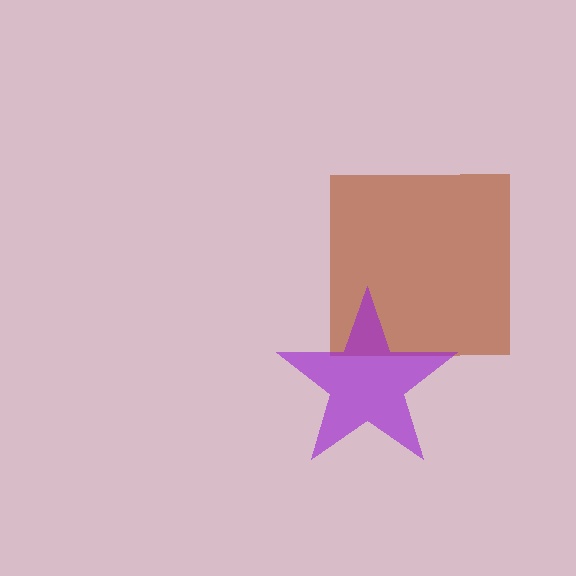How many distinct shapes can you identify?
There are 2 distinct shapes: a brown square, a purple star.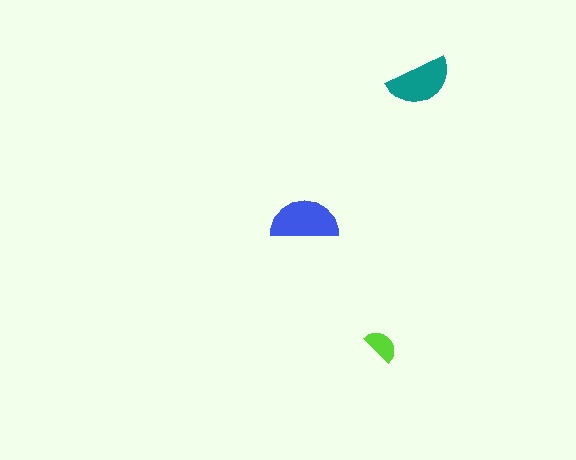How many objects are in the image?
There are 3 objects in the image.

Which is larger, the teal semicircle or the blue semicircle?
The blue one.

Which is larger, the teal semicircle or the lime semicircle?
The teal one.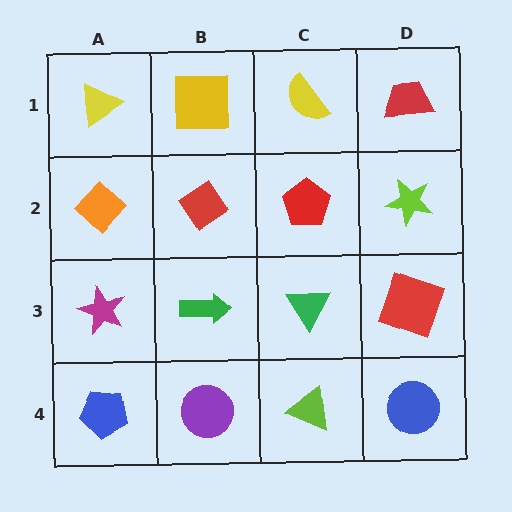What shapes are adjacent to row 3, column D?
A lime star (row 2, column D), a blue circle (row 4, column D), a green triangle (row 3, column C).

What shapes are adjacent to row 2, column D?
A red trapezoid (row 1, column D), a red square (row 3, column D), a red pentagon (row 2, column C).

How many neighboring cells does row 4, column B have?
3.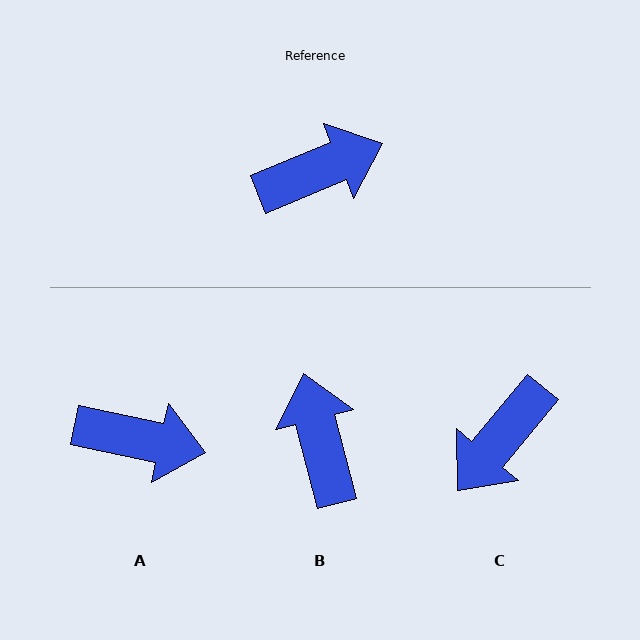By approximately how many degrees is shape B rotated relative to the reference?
Approximately 82 degrees counter-clockwise.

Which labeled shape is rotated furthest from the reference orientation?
C, about 152 degrees away.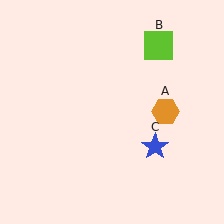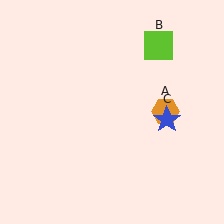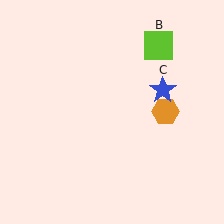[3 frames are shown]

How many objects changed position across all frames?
1 object changed position: blue star (object C).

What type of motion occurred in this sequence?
The blue star (object C) rotated counterclockwise around the center of the scene.